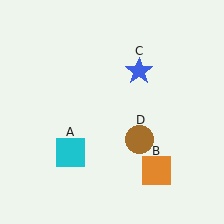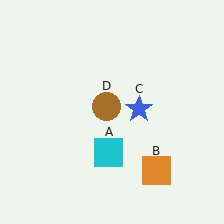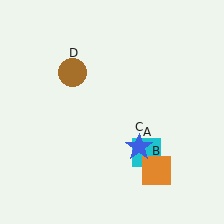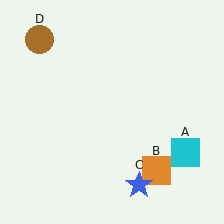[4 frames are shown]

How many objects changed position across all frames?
3 objects changed position: cyan square (object A), blue star (object C), brown circle (object D).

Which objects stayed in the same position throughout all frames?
Orange square (object B) remained stationary.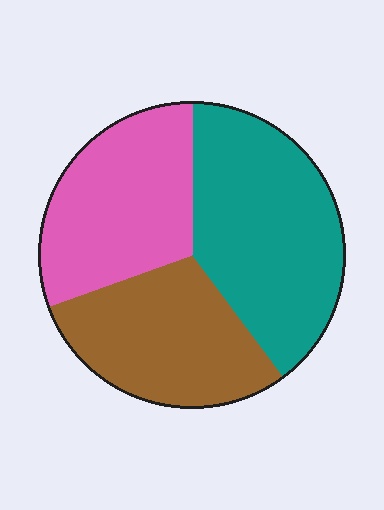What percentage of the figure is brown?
Brown takes up about one third (1/3) of the figure.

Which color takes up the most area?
Teal, at roughly 40%.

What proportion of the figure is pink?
Pink covers roughly 30% of the figure.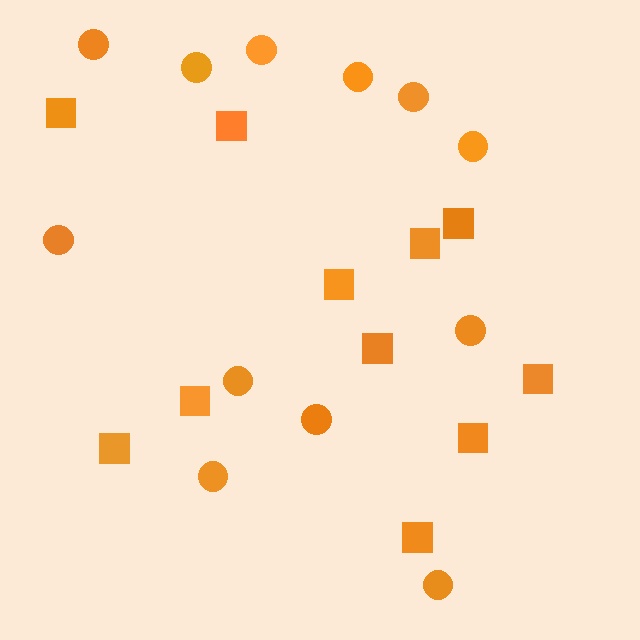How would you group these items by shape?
There are 2 groups: one group of circles (12) and one group of squares (11).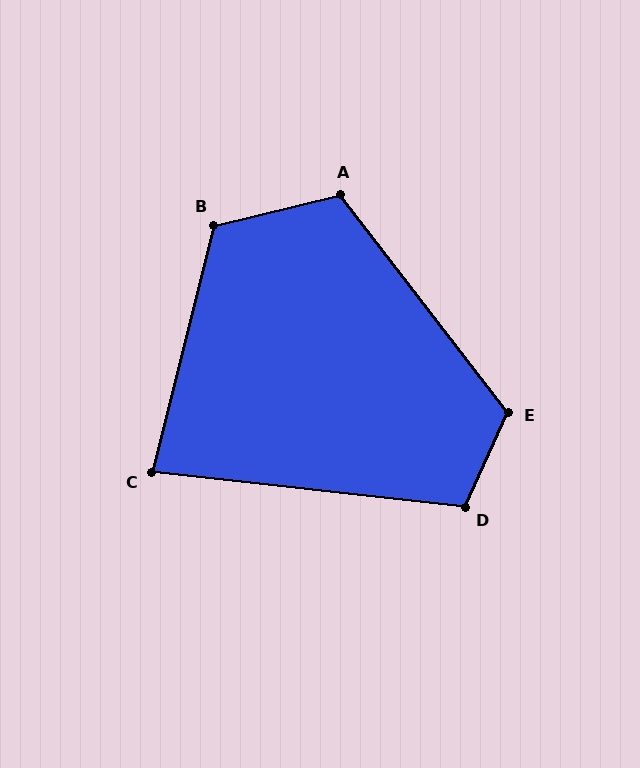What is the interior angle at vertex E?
Approximately 118 degrees (obtuse).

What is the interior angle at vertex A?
Approximately 114 degrees (obtuse).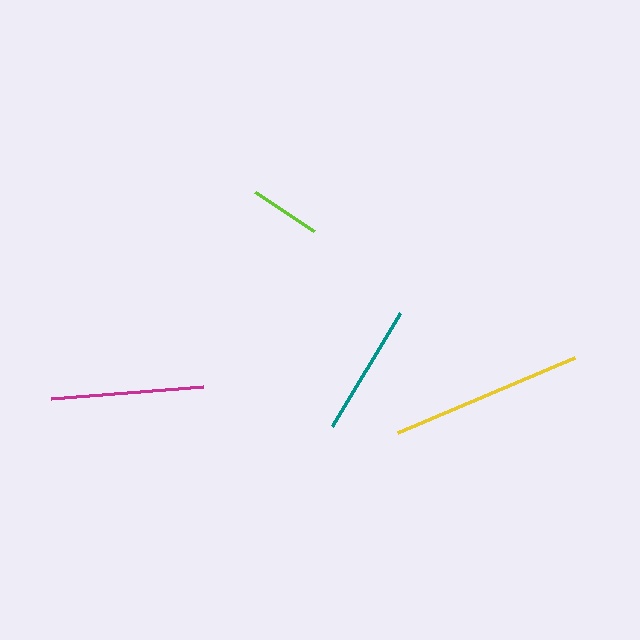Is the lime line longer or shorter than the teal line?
The teal line is longer than the lime line.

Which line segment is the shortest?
The lime line is the shortest at approximately 71 pixels.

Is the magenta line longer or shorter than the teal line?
The magenta line is longer than the teal line.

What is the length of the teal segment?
The teal segment is approximately 132 pixels long.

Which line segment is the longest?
The yellow line is the longest at approximately 192 pixels.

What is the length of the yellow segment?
The yellow segment is approximately 192 pixels long.